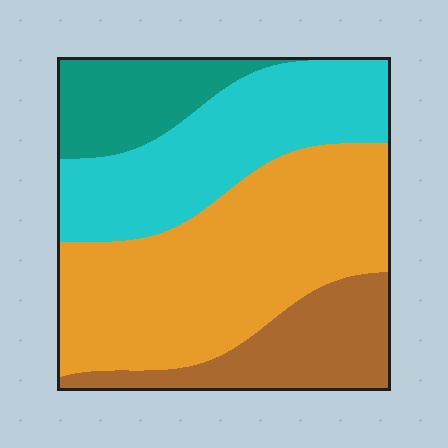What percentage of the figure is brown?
Brown covers roughly 15% of the figure.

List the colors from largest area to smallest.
From largest to smallest: orange, cyan, brown, teal.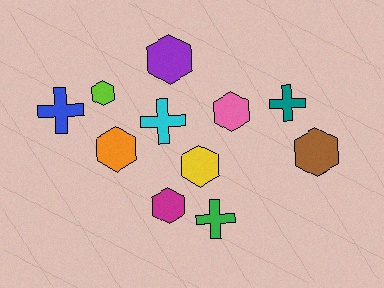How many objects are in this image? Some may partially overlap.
There are 11 objects.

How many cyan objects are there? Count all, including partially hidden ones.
There is 1 cyan object.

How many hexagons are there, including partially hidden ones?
There are 7 hexagons.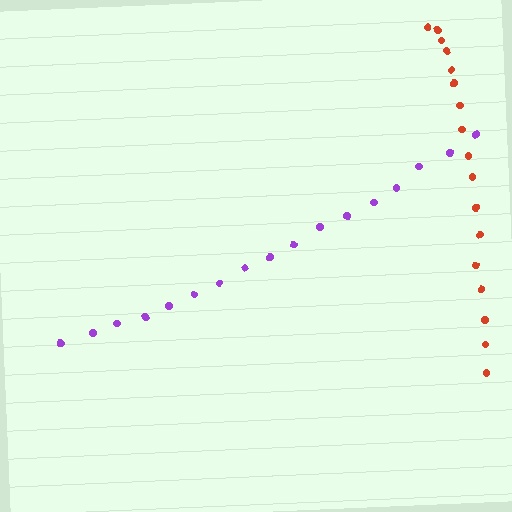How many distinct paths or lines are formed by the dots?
There are 2 distinct paths.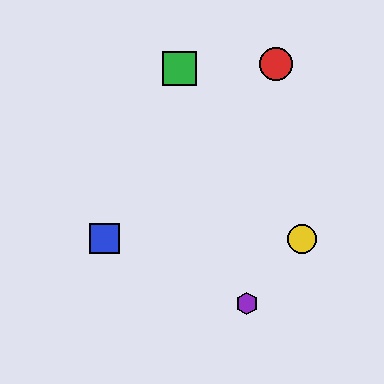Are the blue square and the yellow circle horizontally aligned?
Yes, both are at y≈239.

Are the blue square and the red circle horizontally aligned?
No, the blue square is at y≈239 and the red circle is at y≈64.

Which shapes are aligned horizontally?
The blue square, the yellow circle are aligned horizontally.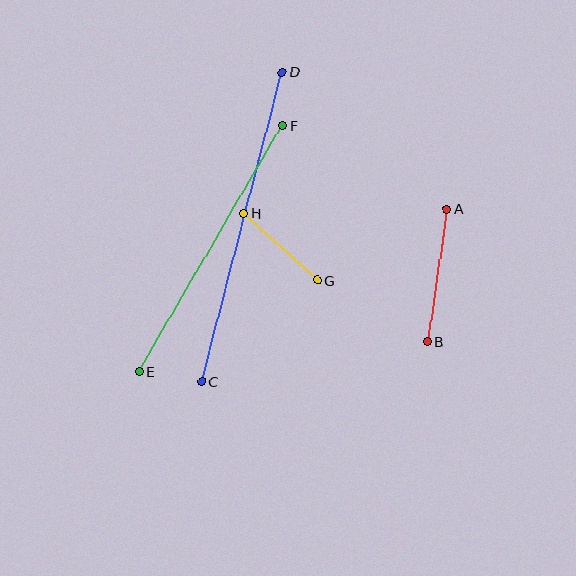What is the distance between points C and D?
The distance is approximately 319 pixels.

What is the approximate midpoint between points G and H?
The midpoint is at approximately (281, 247) pixels.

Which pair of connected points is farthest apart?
Points C and D are farthest apart.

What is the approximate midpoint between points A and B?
The midpoint is at approximately (437, 275) pixels.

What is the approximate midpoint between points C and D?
The midpoint is at approximately (242, 227) pixels.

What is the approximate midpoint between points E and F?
The midpoint is at approximately (211, 248) pixels.